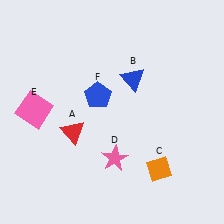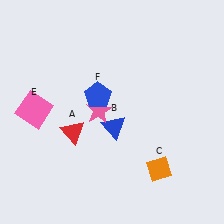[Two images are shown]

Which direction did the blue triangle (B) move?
The blue triangle (B) moved down.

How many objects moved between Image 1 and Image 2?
2 objects moved between the two images.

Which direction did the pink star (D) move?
The pink star (D) moved up.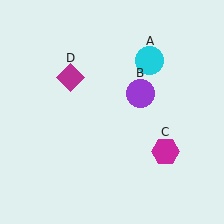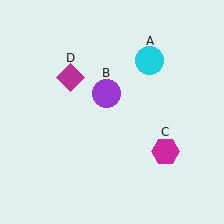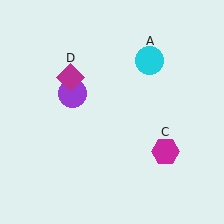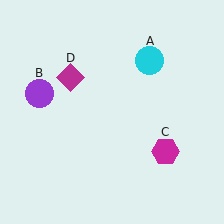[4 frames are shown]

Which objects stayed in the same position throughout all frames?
Cyan circle (object A) and magenta hexagon (object C) and magenta diamond (object D) remained stationary.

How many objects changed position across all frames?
1 object changed position: purple circle (object B).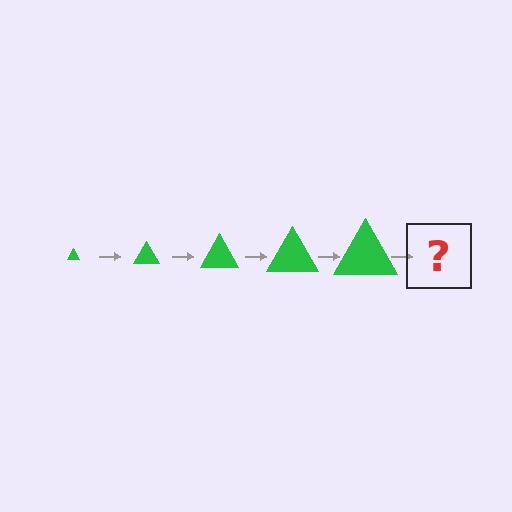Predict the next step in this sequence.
The next step is a green triangle, larger than the previous one.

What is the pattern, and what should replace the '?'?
The pattern is that the triangle gets progressively larger each step. The '?' should be a green triangle, larger than the previous one.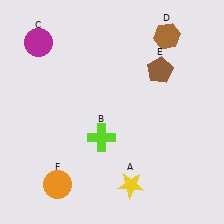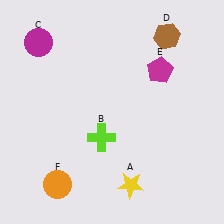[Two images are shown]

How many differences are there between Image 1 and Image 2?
There is 1 difference between the two images.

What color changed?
The pentagon (E) changed from brown in Image 1 to magenta in Image 2.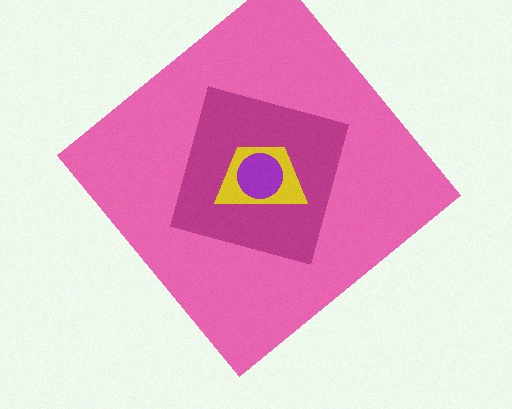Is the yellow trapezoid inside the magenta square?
Yes.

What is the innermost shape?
The purple circle.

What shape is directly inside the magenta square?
The yellow trapezoid.